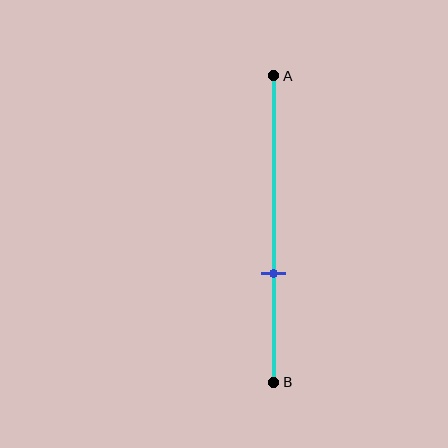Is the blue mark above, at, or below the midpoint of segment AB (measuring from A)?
The blue mark is below the midpoint of segment AB.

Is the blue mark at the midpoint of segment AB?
No, the mark is at about 65% from A, not at the 50% midpoint.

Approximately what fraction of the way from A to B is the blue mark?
The blue mark is approximately 65% of the way from A to B.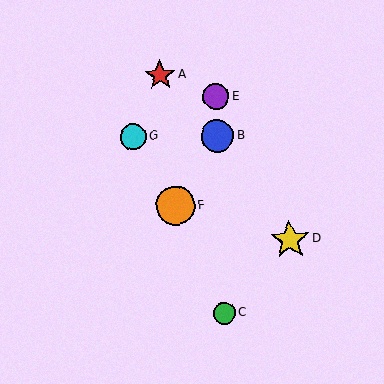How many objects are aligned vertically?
3 objects (B, C, E) are aligned vertically.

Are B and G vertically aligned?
No, B is at x≈217 and G is at x≈133.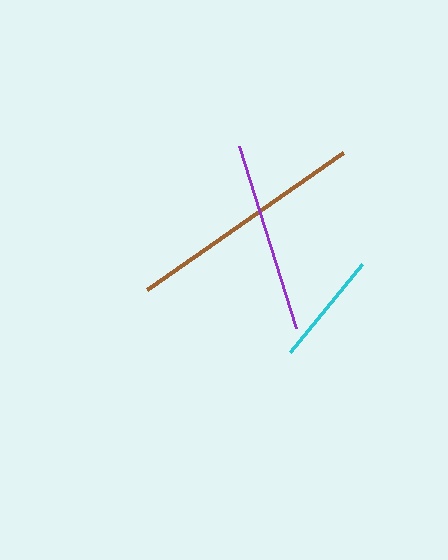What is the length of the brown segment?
The brown segment is approximately 239 pixels long.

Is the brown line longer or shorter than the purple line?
The brown line is longer than the purple line.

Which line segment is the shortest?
The cyan line is the shortest at approximately 114 pixels.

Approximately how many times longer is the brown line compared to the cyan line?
The brown line is approximately 2.1 times the length of the cyan line.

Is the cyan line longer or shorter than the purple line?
The purple line is longer than the cyan line.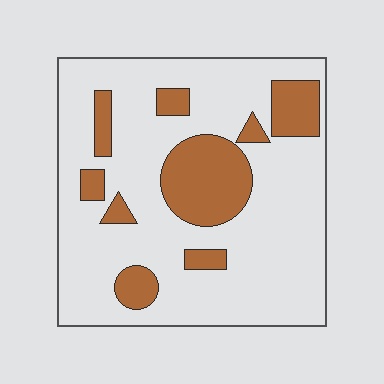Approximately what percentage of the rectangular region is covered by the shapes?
Approximately 20%.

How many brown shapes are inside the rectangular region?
9.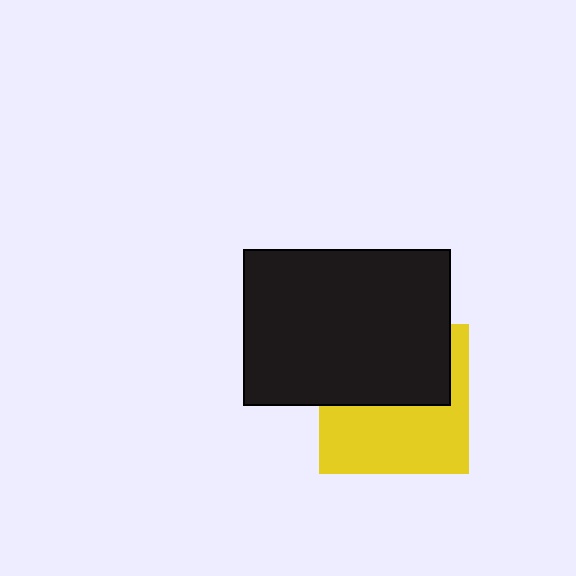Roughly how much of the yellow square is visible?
About half of it is visible (roughly 52%).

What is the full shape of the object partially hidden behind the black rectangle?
The partially hidden object is a yellow square.